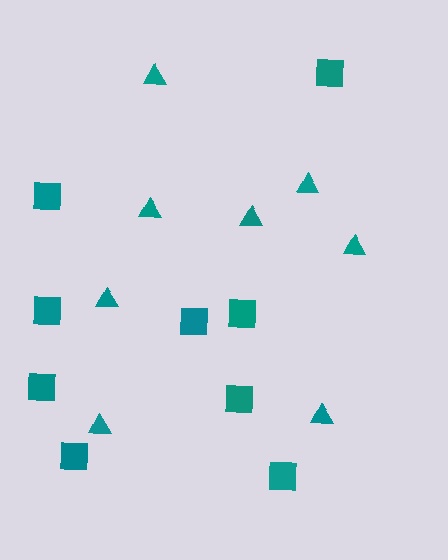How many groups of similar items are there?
There are 2 groups: one group of triangles (8) and one group of squares (9).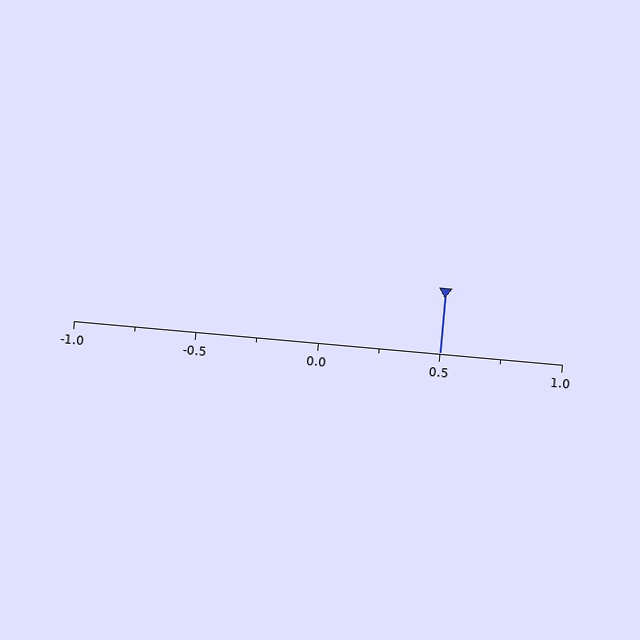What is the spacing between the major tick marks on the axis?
The major ticks are spaced 0.5 apart.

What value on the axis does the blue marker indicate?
The marker indicates approximately 0.5.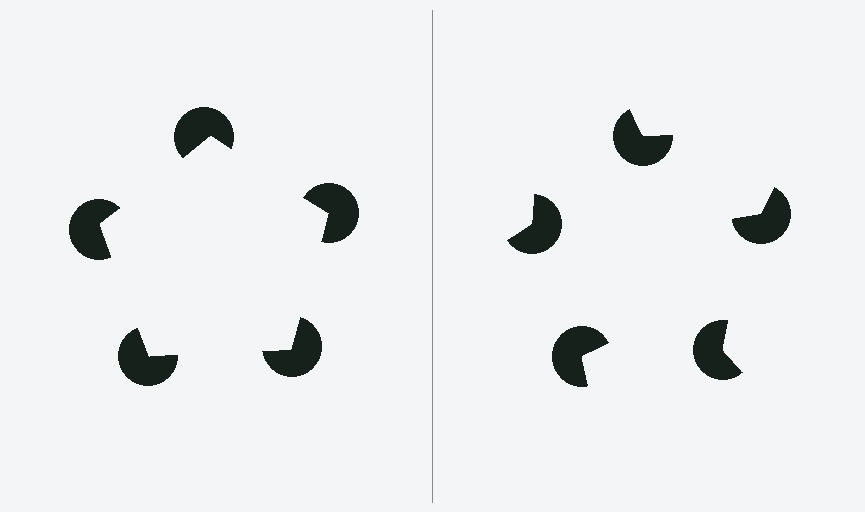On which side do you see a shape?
An illusory pentagon appears on the left side. On the right side the wedge cuts are rotated, so no coherent shape forms.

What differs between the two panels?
The pac-man discs are positioned identically on both sides; only the wedge orientations differ. On the left they align to a pentagon; on the right they are misaligned.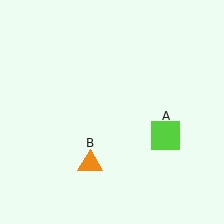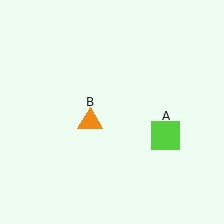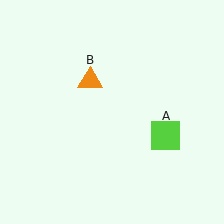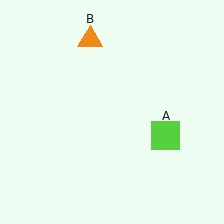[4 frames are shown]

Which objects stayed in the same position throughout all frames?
Lime square (object A) remained stationary.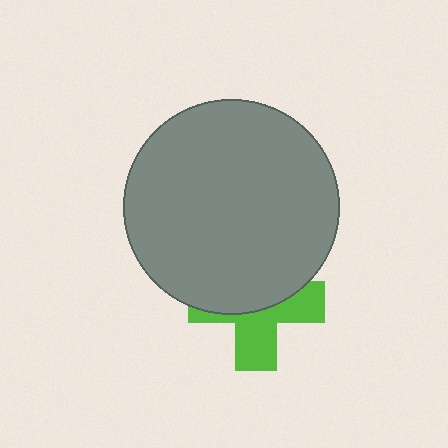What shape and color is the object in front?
The object in front is a gray circle.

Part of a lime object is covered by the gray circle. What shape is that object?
It is a cross.